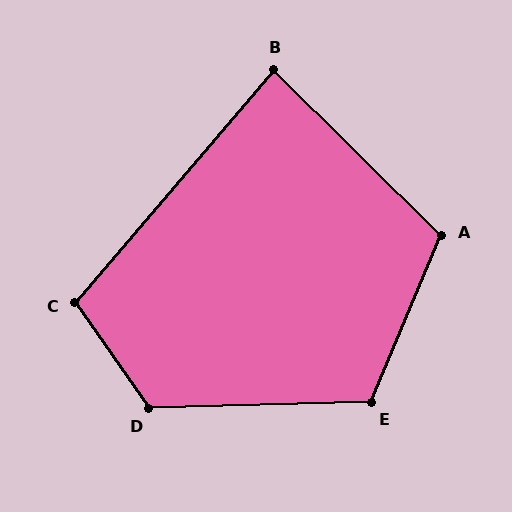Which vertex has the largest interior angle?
D, at approximately 123 degrees.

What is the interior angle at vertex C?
Approximately 105 degrees (obtuse).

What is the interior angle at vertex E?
Approximately 114 degrees (obtuse).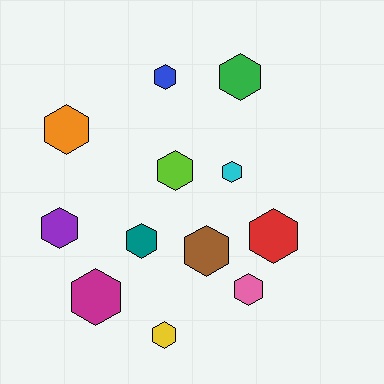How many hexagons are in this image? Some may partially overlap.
There are 12 hexagons.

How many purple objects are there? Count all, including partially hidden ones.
There is 1 purple object.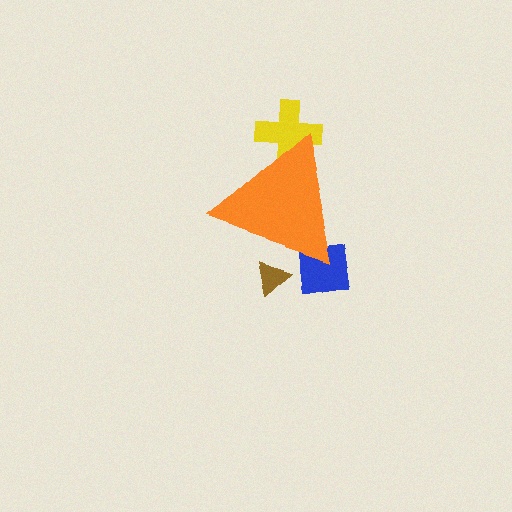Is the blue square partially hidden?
Yes, the blue square is partially hidden behind the orange triangle.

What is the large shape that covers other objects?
An orange triangle.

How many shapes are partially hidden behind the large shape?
3 shapes are partially hidden.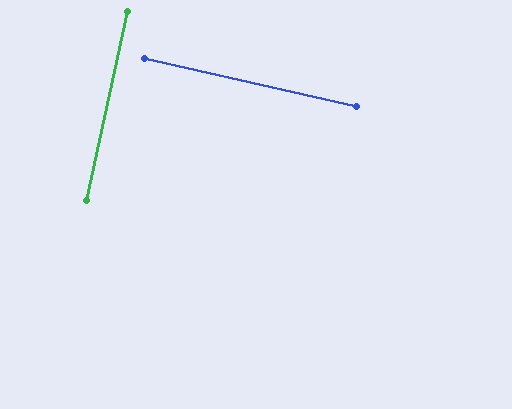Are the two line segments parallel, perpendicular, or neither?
Perpendicular — they meet at approximately 89°.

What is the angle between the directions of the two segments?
Approximately 89 degrees.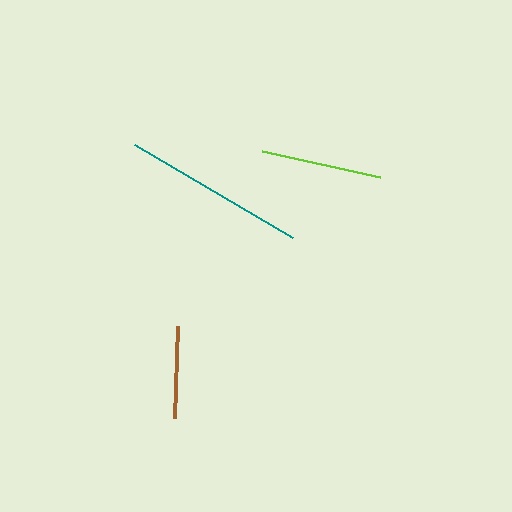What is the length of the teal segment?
The teal segment is approximately 183 pixels long.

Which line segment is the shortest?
The brown line is the shortest at approximately 92 pixels.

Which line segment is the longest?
The teal line is the longest at approximately 183 pixels.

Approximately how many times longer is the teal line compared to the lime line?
The teal line is approximately 1.5 times the length of the lime line.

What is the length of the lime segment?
The lime segment is approximately 121 pixels long.